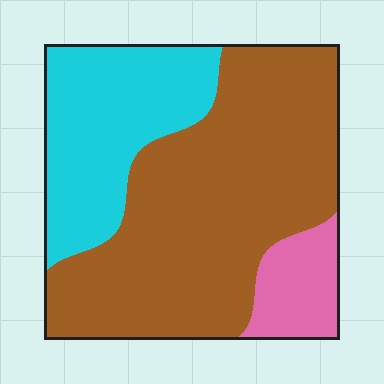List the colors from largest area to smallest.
From largest to smallest: brown, cyan, pink.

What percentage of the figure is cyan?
Cyan takes up between a sixth and a third of the figure.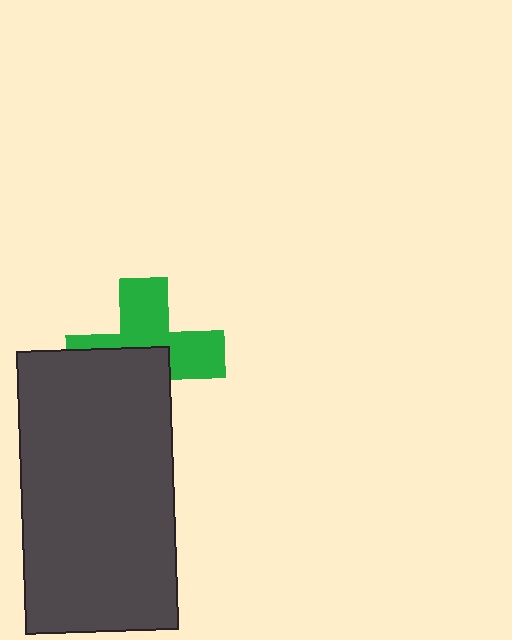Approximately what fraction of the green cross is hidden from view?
Roughly 48% of the green cross is hidden behind the dark gray rectangle.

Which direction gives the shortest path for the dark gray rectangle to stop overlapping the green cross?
Moving toward the lower-left gives the shortest separation.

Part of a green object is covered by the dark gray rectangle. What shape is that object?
It is a cross.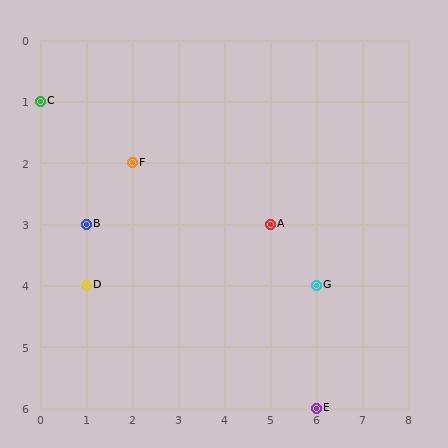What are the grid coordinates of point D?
Point D is at grid coordinates (1, 4).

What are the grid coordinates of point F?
Point F is at grid coordinates (2, 2).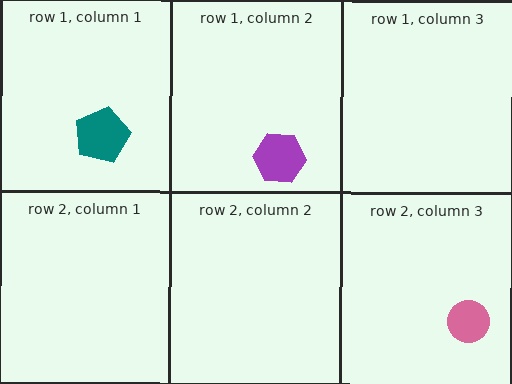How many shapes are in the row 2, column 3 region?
1.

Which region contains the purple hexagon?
The row 1, column 2 region.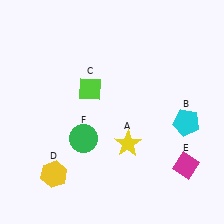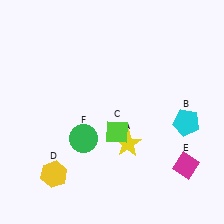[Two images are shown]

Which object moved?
The lime diamond (C) moved down.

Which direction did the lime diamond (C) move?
The lime diamond (C) moved down.